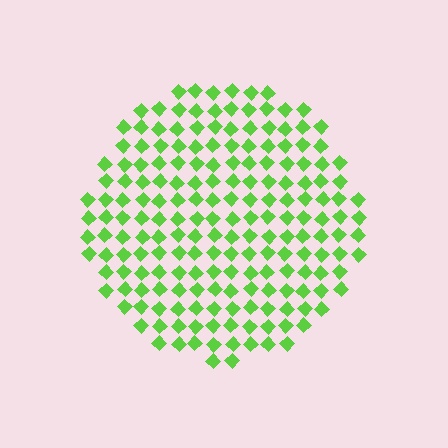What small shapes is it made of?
It is made of small diamonds.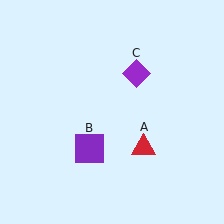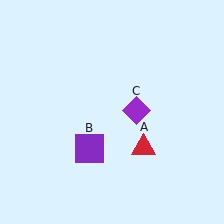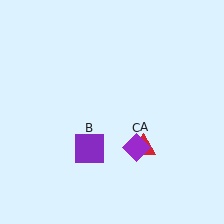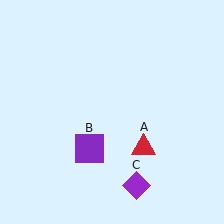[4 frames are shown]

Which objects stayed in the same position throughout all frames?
Red triangle (object A) and purple square (object B) remained stationary.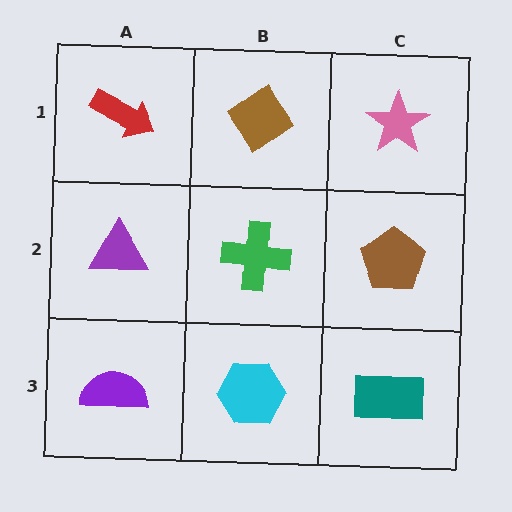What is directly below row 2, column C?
A teal rectangle.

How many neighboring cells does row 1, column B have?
3.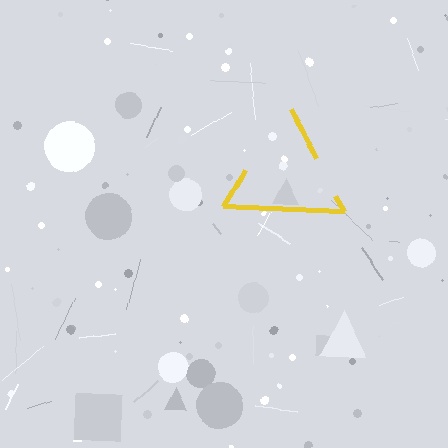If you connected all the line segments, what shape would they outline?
They would outline a triangle.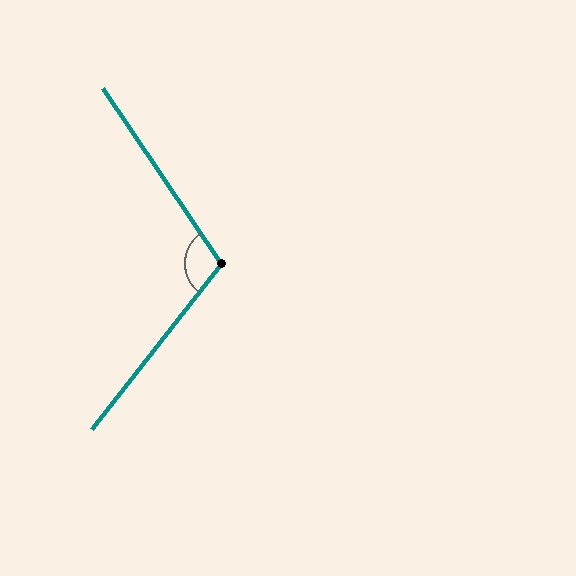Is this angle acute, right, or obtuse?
It is obtuse.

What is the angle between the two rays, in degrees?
Approximately 108 degrees.